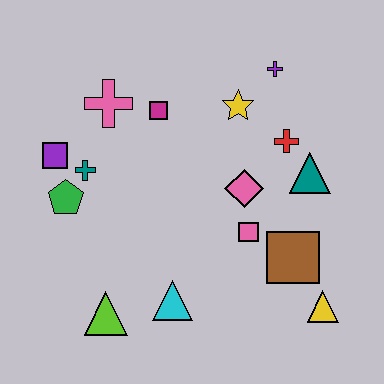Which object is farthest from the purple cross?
The lime triangle is farthest from the purple cross.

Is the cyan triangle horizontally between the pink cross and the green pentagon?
No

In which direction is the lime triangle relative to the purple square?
The lime triangle is below the purple square.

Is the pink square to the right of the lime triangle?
Yes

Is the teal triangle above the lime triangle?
Yes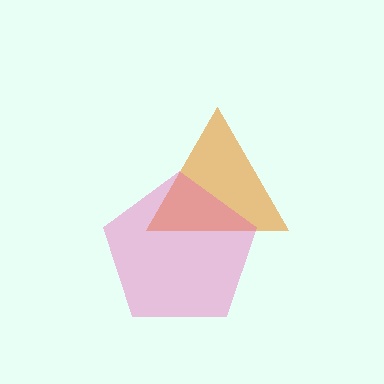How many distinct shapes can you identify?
There are 2 distinct shapes: an orange triangle, a pink pentagon.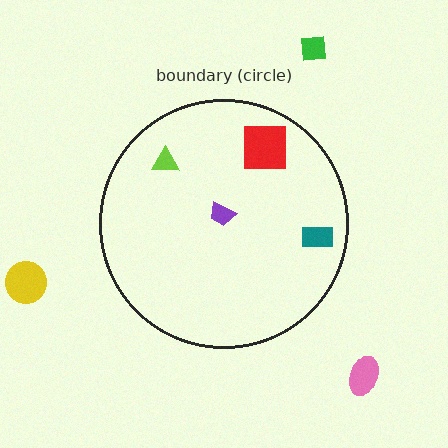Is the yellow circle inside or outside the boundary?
Outside.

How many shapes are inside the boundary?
4 inside, 3 outside.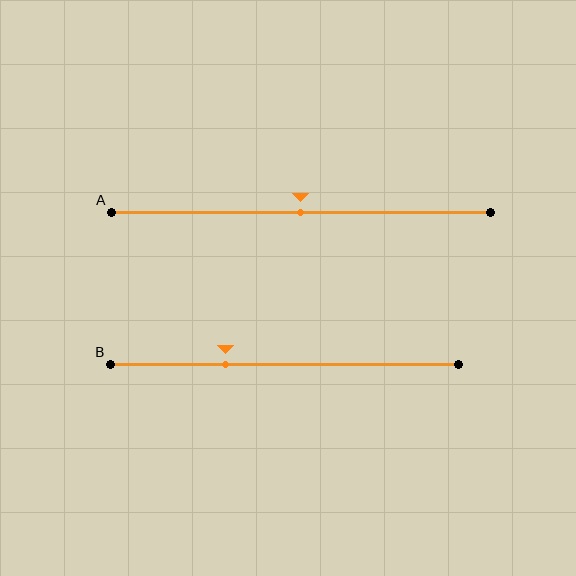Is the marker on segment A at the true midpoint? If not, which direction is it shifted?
Yes, the marker on segment A is at the true midpoint.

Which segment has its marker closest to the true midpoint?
Segment A has its marker closest to the true midpoint.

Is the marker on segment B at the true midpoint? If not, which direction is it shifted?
No, the marker on segment B is shifted to the left by about 17% of the segment length.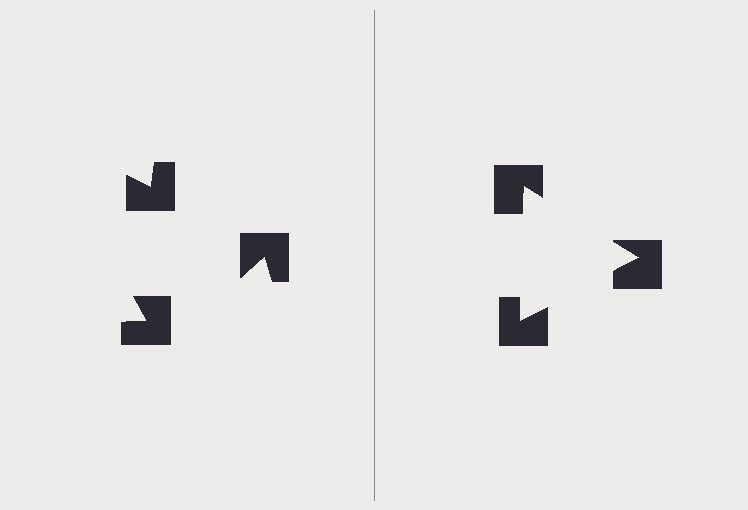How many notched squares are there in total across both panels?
6 — 3 on each side.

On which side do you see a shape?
An illusory triangle appears on the right side. On the left side the wedge cuts are rotated, so no coherent shape forms.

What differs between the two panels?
The notched squares are positioned identically on both sides; only the wedge orientations differ. On the right they align to a triangle; on the left they are misaligned.